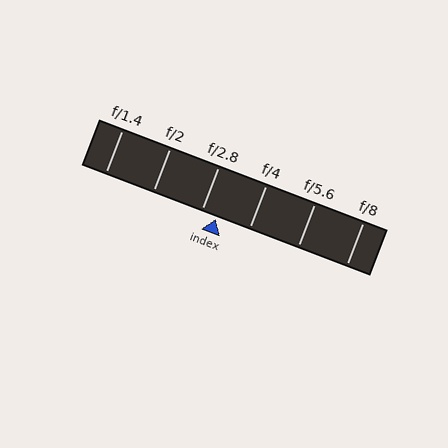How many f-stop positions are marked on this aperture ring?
There are 6 f-stop positions marked.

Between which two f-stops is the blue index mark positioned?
The index mark is between f/2.8 and f/4.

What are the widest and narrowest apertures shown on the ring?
The widest aperture shown is f/1.4 and the narrowest is f/8.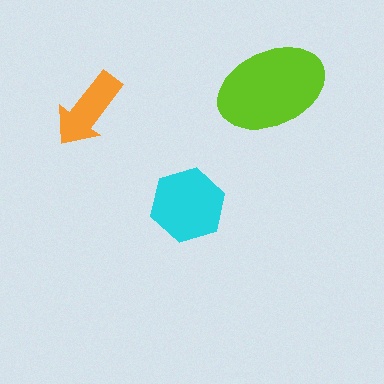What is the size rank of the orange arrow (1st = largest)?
3rd.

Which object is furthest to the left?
The orange arrow is leftmost.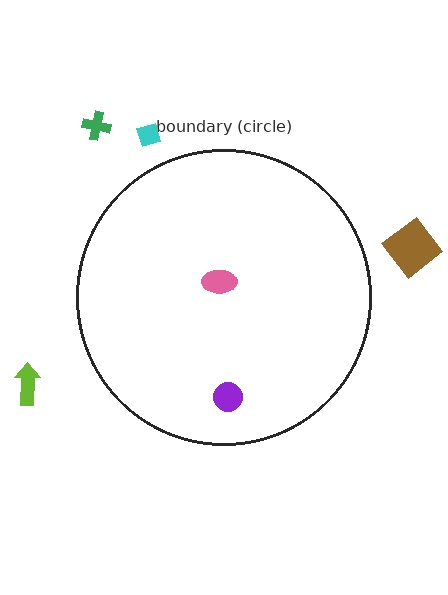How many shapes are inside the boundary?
2 inside, 4 outside.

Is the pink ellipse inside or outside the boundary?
Inside.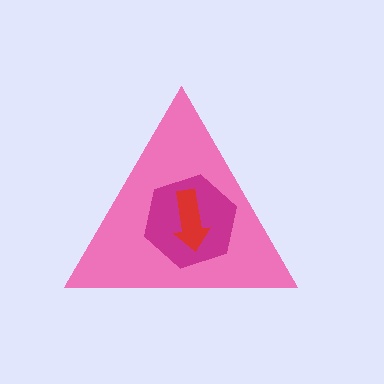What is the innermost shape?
The red arrow.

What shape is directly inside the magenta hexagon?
The red arrow.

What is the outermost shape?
The pink triangle.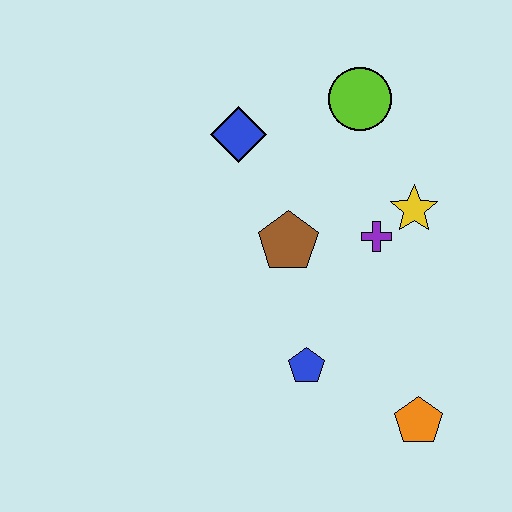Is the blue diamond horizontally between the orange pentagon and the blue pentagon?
No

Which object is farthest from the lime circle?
The orange pentagon is farthest from the lime circle.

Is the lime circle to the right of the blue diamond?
Yes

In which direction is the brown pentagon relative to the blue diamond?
The brown pentagon is below the blue diamond.